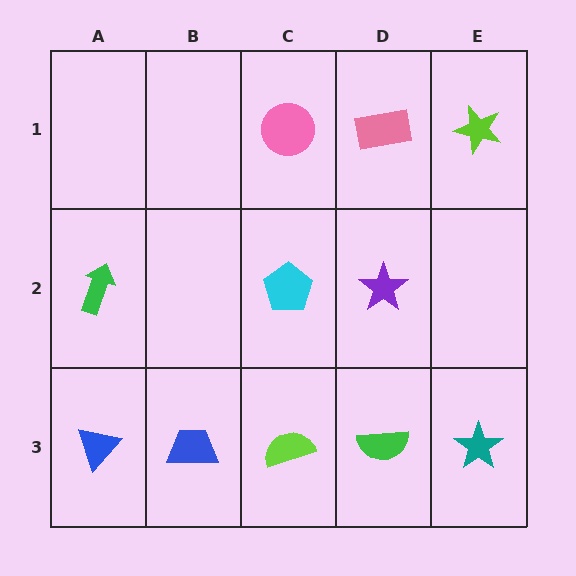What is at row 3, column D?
A green semicircle.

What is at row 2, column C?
A cyan pentagon.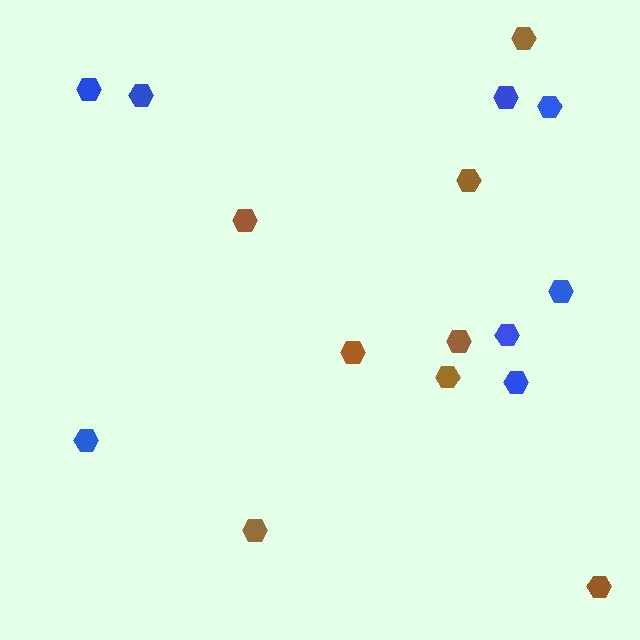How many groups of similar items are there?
There are 2 groups: one group of blue hexagons (8) and one group of brown hexagons (8).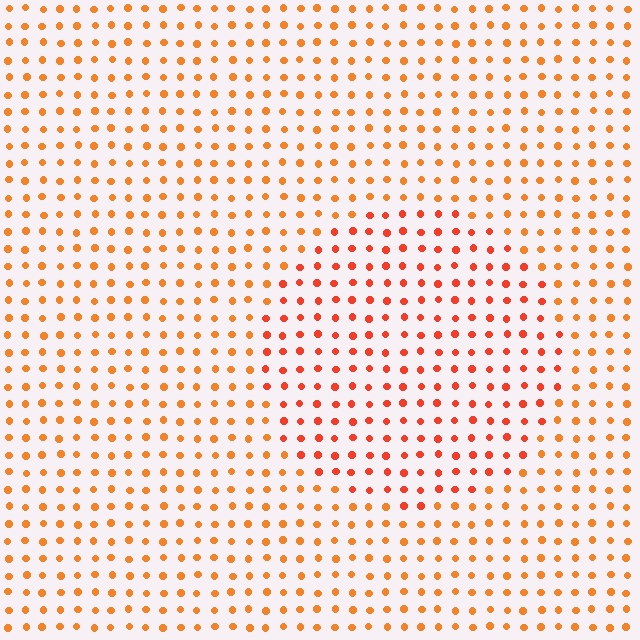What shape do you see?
I see a circle.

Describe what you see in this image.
The image is filled with small orange elements in a uniform arrangement. A circle-shaped region is visible where the elements are tinted to a slightly different hue, forming a subtle color boundary.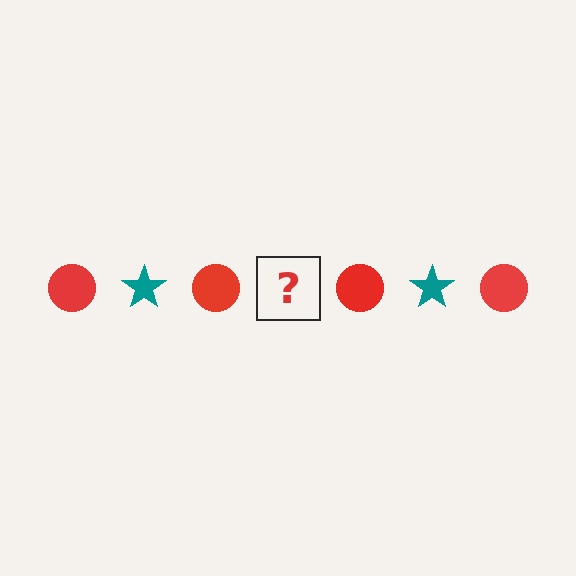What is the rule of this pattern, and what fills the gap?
The rule is that the pattern alternates between red circle and teal star. The gap should be filled with a teal star.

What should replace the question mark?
The question mark should be replaced with a teal star.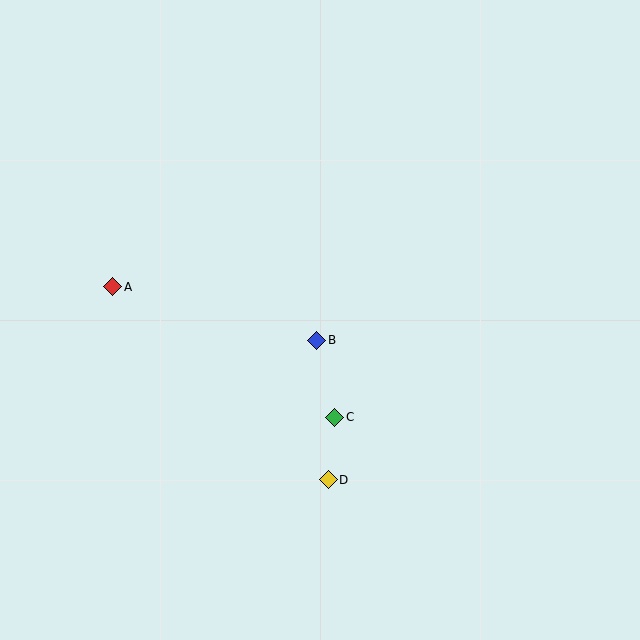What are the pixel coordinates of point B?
Point B is at (317, 340).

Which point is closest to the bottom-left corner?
Point D is closest to the bottom-left corner.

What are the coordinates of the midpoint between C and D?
The midpoint between C and D is at (332, 448).